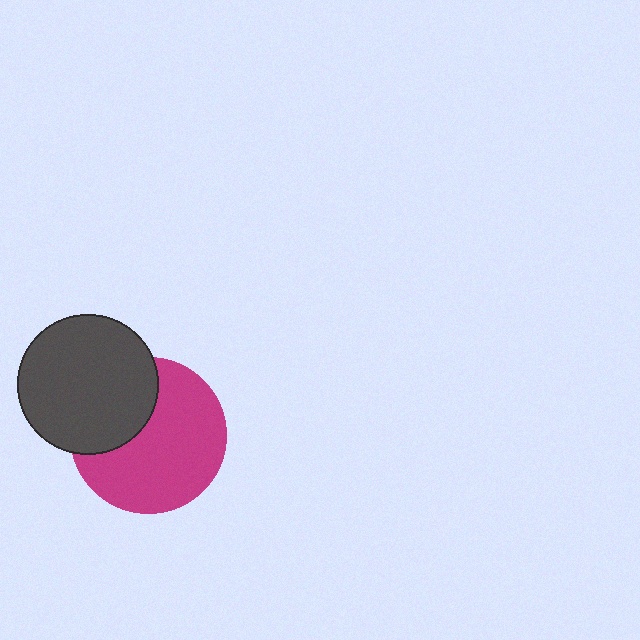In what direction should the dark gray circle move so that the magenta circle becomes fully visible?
The dark gray circle should move toward the upper-left. That is the shortest direction to clear the overlap and leave the magenta circle fully visible.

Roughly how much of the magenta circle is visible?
Most of it is visible (roughly 68%).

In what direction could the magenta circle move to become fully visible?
The magenta circle could move toward the lower-right. That would shift it out from behind the dark gray circle entirely.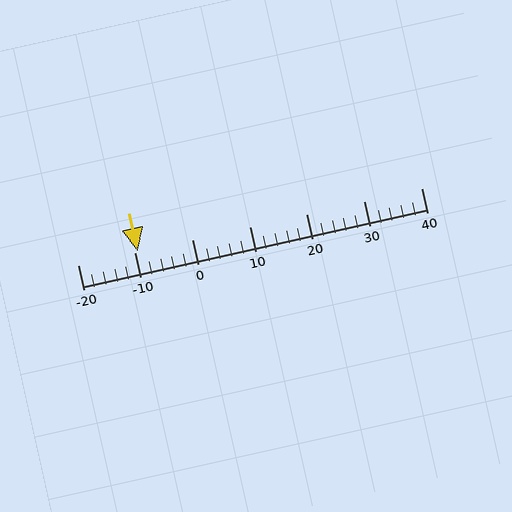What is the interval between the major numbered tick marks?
The major tick marks are spaced 10 units apart.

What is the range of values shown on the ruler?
The ruler shows values from -20 to 40.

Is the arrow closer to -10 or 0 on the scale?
The arrow is closer to -10.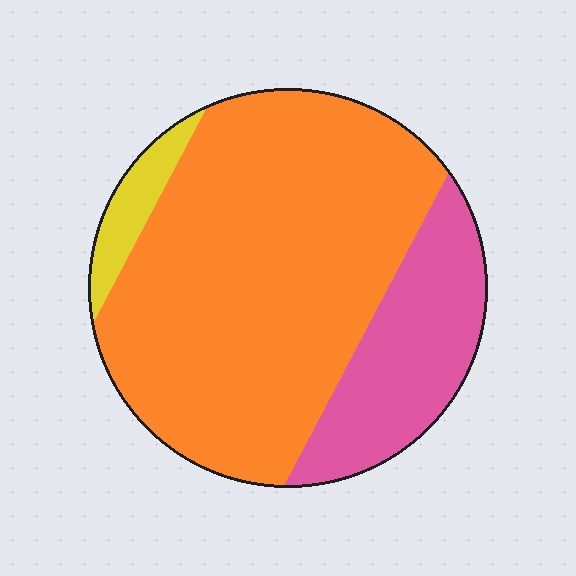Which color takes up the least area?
Yellow, at roughly 5%.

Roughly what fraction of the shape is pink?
Pink takes up between a sixth and a third of the shape.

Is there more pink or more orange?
Orange.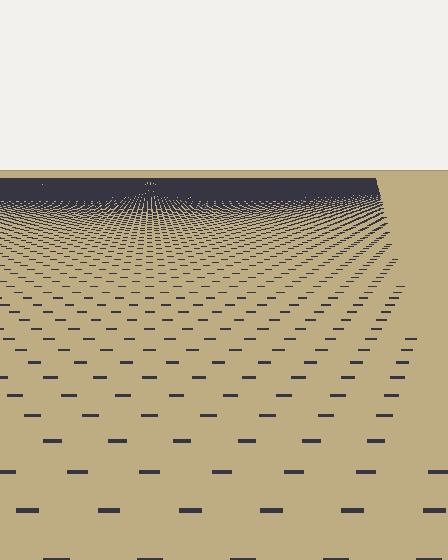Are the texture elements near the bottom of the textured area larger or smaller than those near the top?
Larger. Near the bottom, elements are closer to the viewer and appear at a bigger on-screen size.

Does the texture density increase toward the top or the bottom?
Density increases toward the top.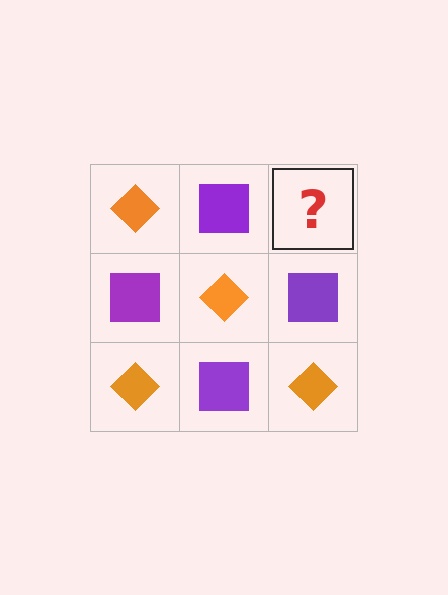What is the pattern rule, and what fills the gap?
The rule is that it alternates orange diamond and purple square in a checkerboard pattern. The gap should be filled with an orange diamond.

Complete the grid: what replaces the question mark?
The question mark should be replaced with an orange diamond.